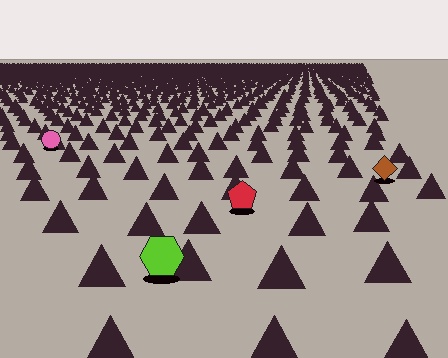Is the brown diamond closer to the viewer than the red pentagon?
No. The red pentagon is closer — you can tell from the texture gradient: the ground texture is coarser near it.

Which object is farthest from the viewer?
The pink circle is farthest from the viewer. It appears smaller and the ground texture around it is denser.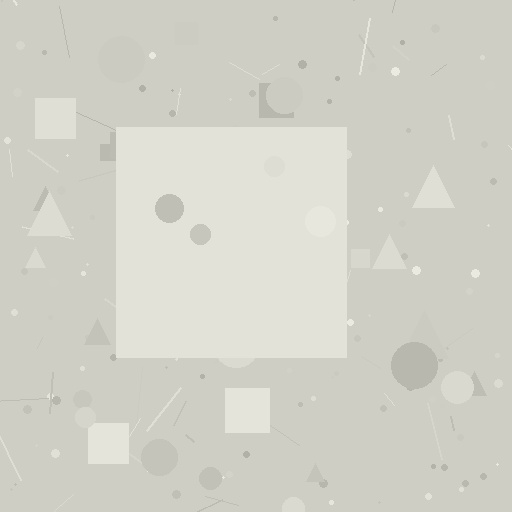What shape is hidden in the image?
A square is hidden in the image.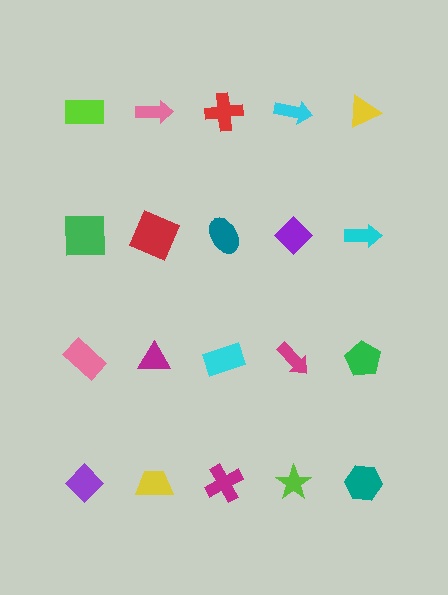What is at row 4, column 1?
A purple diamond.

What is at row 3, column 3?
A cyan rectangle.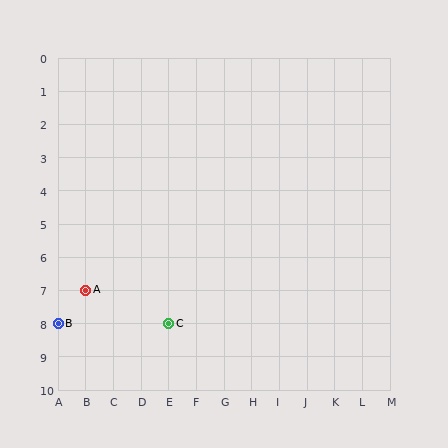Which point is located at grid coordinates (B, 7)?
Point A is at (B, 7).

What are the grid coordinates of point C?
Point C is at grid coordinates (E, 8).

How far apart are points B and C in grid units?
Points B and C are 4 columns apart.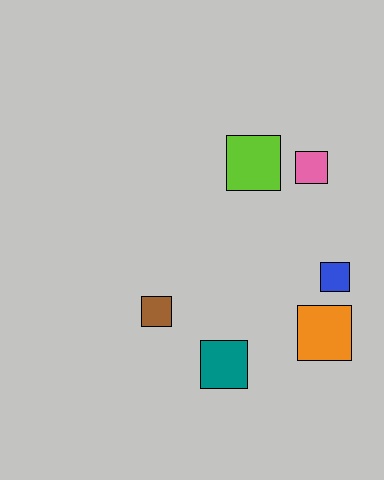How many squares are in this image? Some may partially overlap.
There are 6 squares.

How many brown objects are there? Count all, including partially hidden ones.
There is 1 brown object.